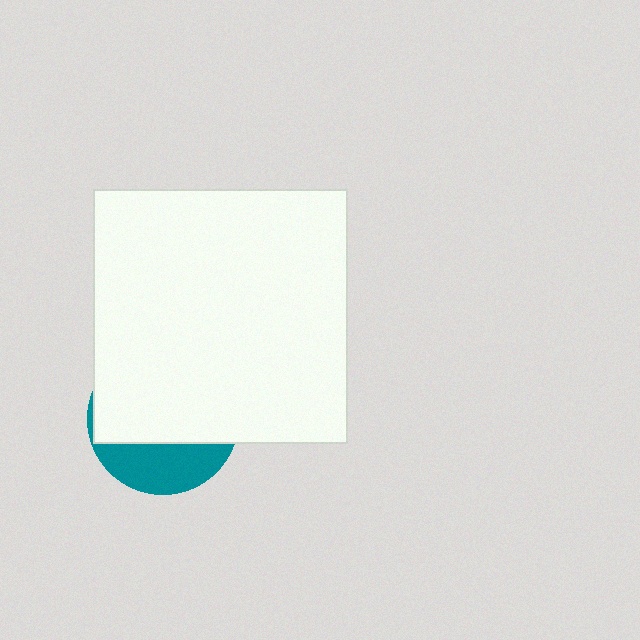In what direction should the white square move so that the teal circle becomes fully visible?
The white square should move up. That is the shortest direction to clear the overlap and leave the teal circle fully visible.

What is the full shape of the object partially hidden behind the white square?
The partially hidden object is a teal circle.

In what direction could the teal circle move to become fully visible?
The teal circle could move down. That would shift it out from behind the white square entirely.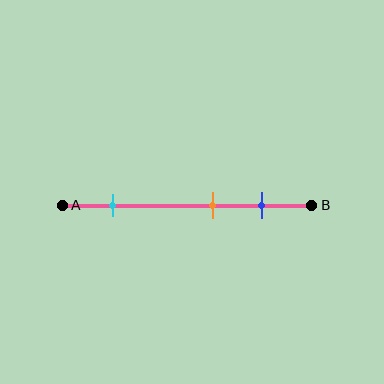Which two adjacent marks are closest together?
The orange and blue marks are the closest adjacent pair.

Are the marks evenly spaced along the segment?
No, the marks are not evenly spaced.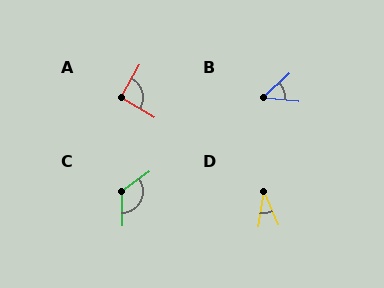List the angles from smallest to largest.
D (33°), B (49°), A (91°), C (125°).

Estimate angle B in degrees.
Approximately 49 degrees.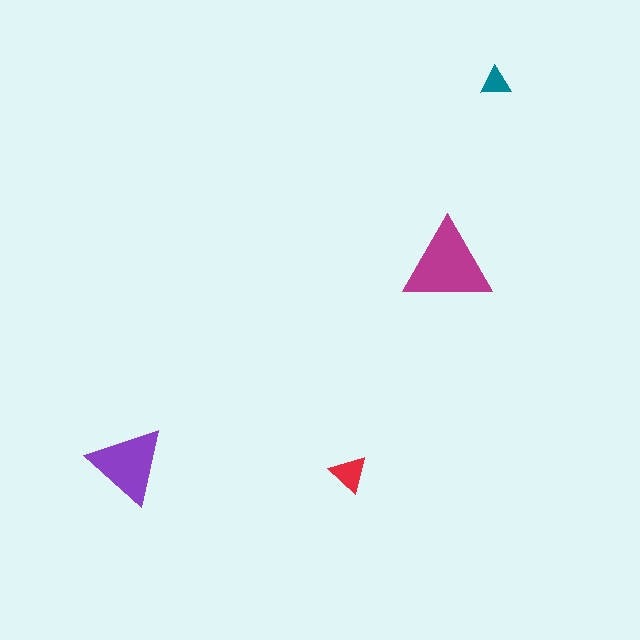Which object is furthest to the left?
The purple triangle is leftmost.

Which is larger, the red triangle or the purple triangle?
The purple one.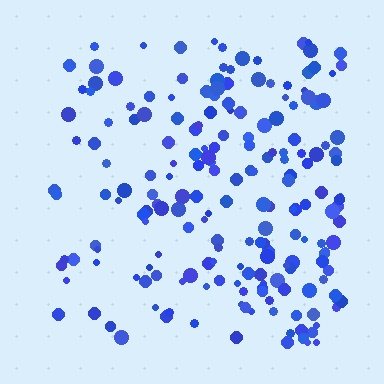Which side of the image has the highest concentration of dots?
The right.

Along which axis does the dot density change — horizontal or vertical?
Horizontal.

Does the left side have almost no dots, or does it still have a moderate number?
Still a moderate number, just noticeably fewer than the right.